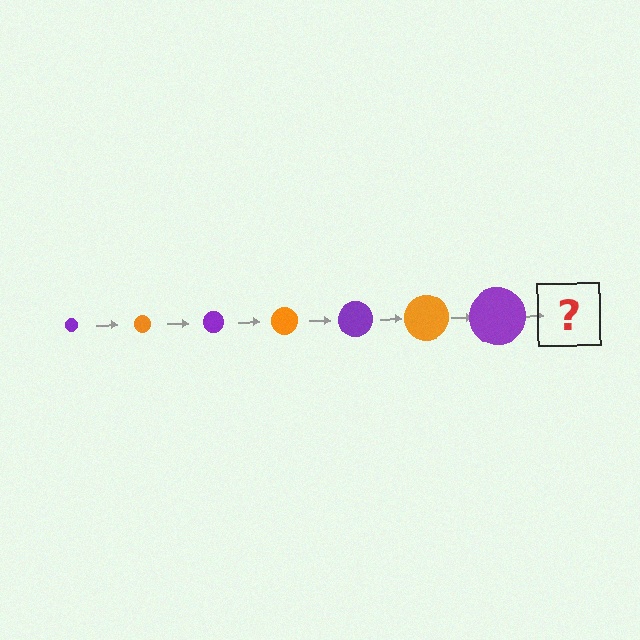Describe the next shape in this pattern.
It should be an orange circle, larger than the previous one.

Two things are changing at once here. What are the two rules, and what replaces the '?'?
The two rules are that the circle grows larger each step and the color cycles through purple and orange. The '?' should be an orange circle, larger than the previous one.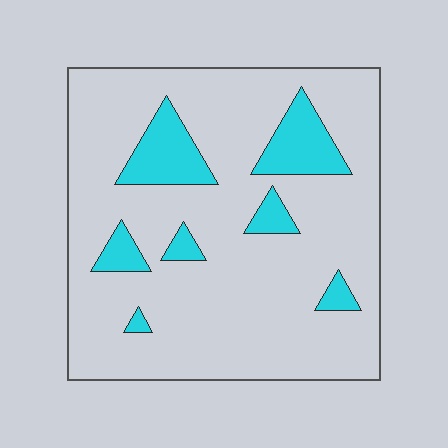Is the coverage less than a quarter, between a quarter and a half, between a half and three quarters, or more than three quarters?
Less than a quarter.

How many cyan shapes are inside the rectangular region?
7.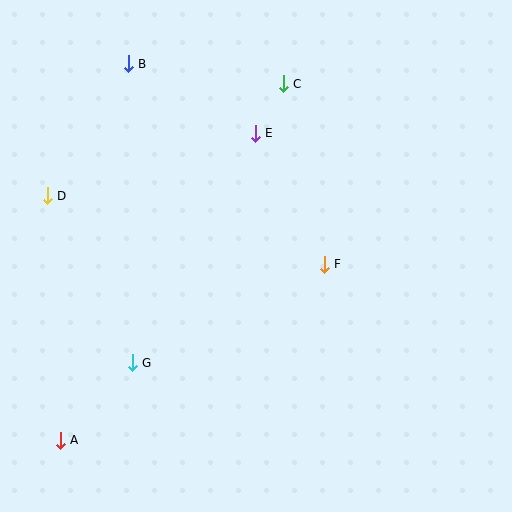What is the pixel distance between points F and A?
The distance between F and A is 317 pixels.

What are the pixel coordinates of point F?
Point F is at (324, 264).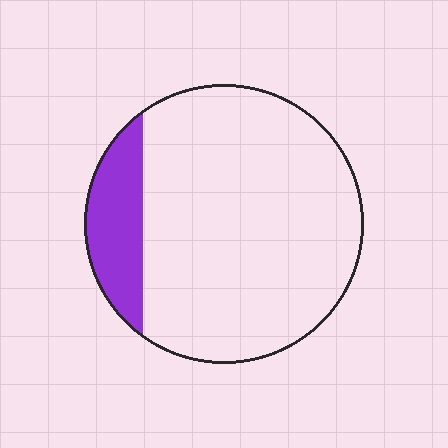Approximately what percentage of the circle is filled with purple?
Approximately 15%.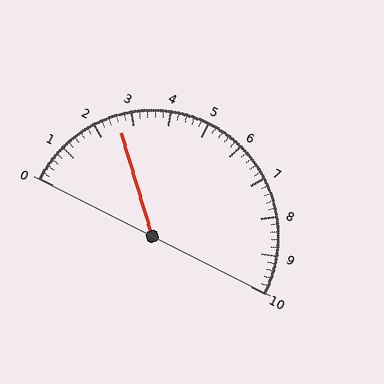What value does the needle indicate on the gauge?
The needle indicates approximately 2.6.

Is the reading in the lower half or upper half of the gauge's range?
The reading is in the lower half of the range (0 to 10).